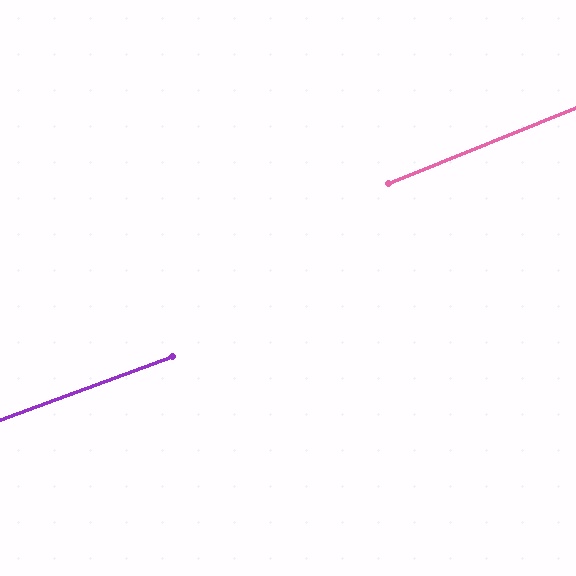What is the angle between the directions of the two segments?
Approximately 2 degrees.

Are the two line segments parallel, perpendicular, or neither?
Parallel — their directions differ by only 1.6°.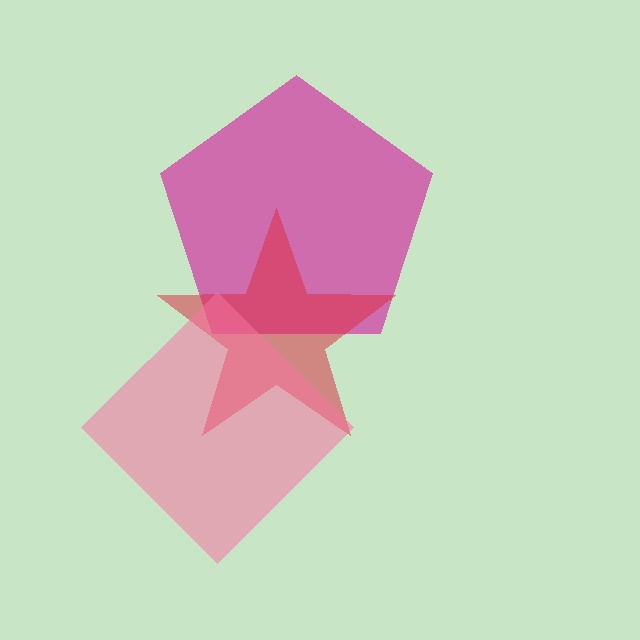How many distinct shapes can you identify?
There are 3 distinct shapes: a magenta pentagon, a red star, a pink diamond.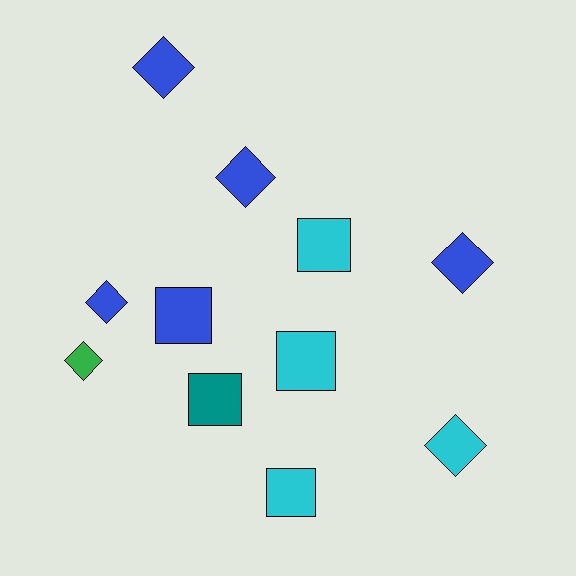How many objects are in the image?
There are 11 objects.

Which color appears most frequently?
Blue, with 5 objects.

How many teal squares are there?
There is 1 teal square.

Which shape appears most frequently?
Diamond, with 6 objects.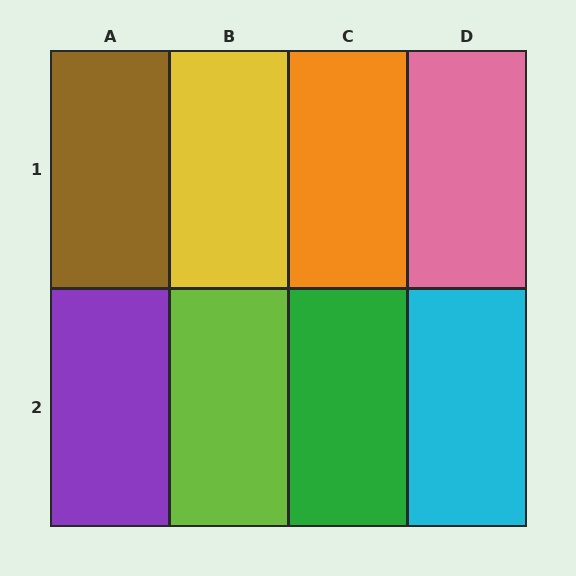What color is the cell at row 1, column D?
Pink.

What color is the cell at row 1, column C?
Orange.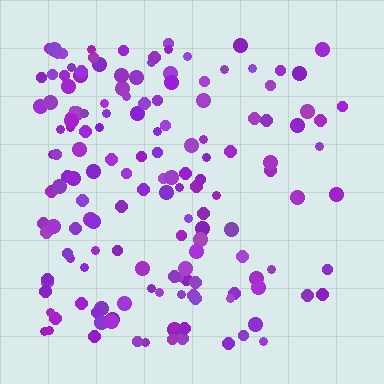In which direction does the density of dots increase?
From right to left, with the left side densest.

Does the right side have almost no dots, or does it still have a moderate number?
Still a moderate number, just noticeably fewer than the left.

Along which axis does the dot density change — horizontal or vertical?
Horizontal.